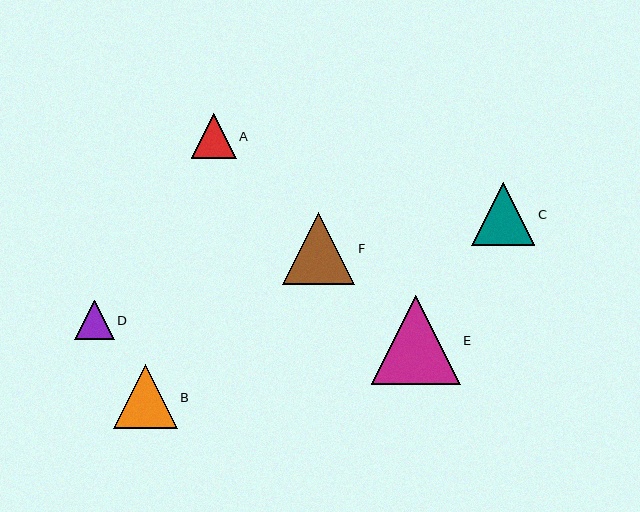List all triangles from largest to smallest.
From largest to smallest: E, F, B, C, A, D.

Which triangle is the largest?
Triangle E is the largest with a size of approximately 89 pixels.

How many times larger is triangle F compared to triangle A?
Triangle F is approximately 1.6 times the size of triangle A.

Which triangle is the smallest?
Triangle D is the smallest with a size of approximately 39 pixels.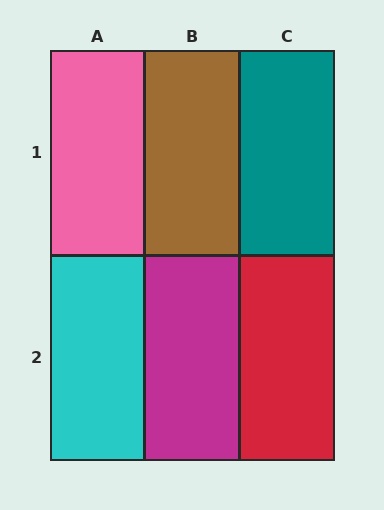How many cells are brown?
1 cell is brown.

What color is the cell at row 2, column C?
Red.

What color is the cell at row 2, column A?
Cyan.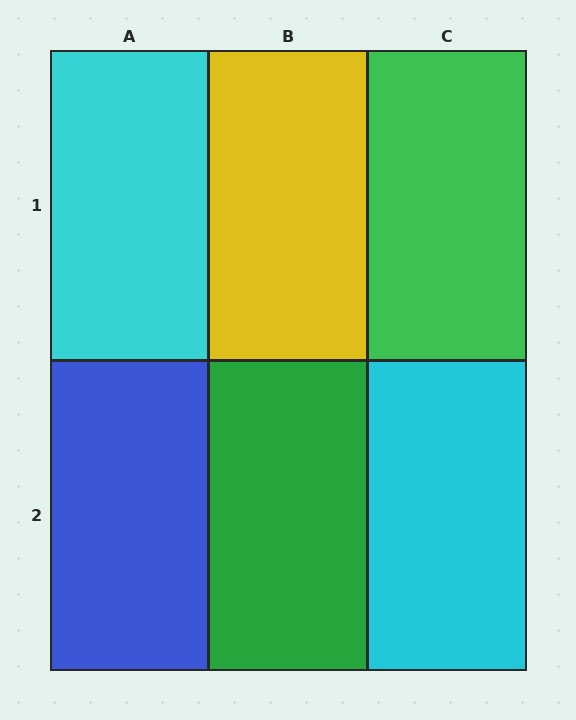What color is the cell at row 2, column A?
Blue.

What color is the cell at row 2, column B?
Green.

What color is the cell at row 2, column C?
Cyan.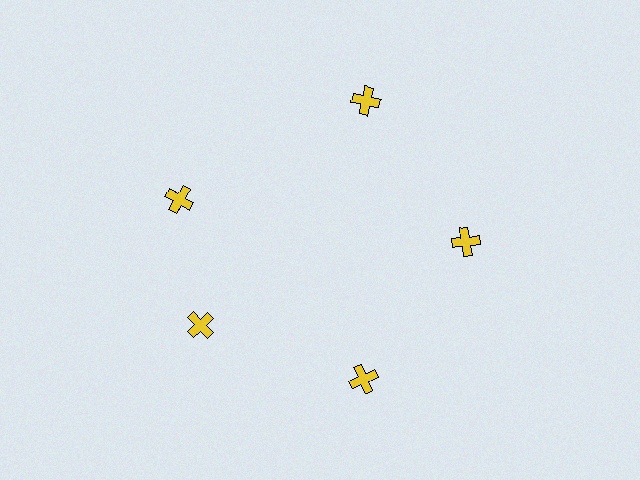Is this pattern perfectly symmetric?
No. The 5 yellow crosses are arranged in a ring, but one element near the 10 o'clock position is rotated out of alignment along the ring, breaking the 5-fold rotational symmetry.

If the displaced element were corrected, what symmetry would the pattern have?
It would have 5-fold rotational symmetry — the pattern would map onto itself every 72 degrees.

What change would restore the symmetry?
The symmetry would be restored by rotating it back into even spacing with its neighbors so that all 5 crosses sit at equal angles and equal distance from the center.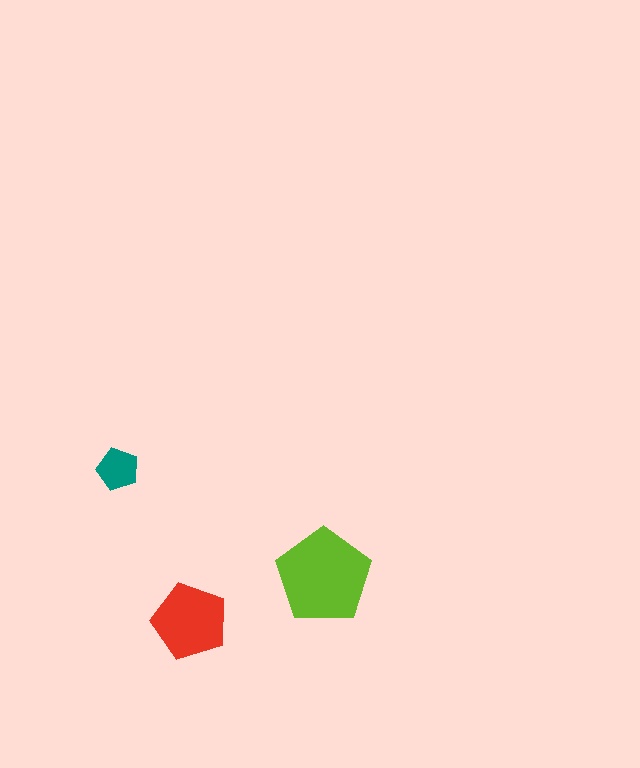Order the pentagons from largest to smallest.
the lime one, the red one, the teal one.